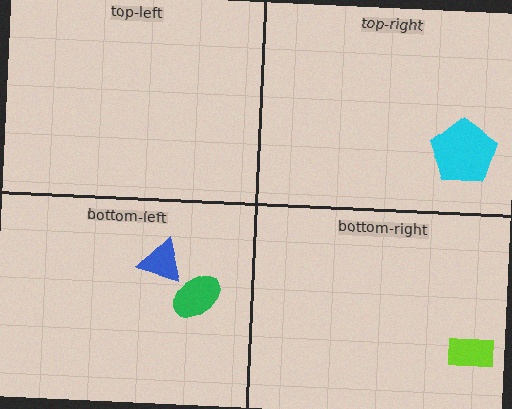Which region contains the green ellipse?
The bottom-left region.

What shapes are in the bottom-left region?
The blue triangle, the green ellipse.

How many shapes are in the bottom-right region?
1.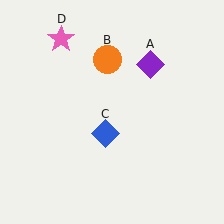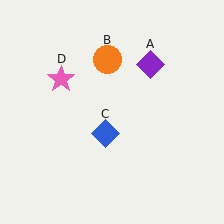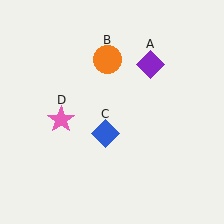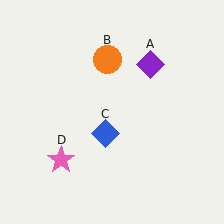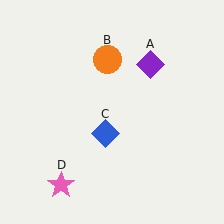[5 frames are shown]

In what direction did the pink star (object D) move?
The pink star (object D) moved down.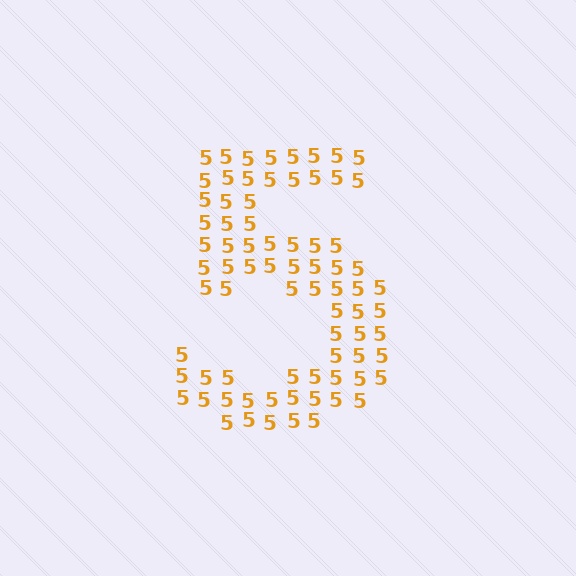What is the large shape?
The large shape is the digit 5.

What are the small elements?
The small elements are digit 5's.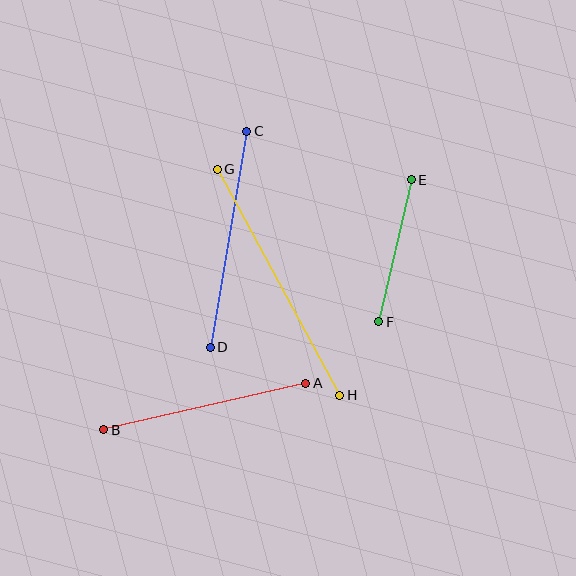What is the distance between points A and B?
The distance is approximately 207 pixels.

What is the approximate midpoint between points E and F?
The midpoint is at approximately (395, 251) pixels.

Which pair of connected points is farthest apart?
Points G and H are farthest apart.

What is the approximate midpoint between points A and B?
The midpoint is at approximately (205, 407) pixels.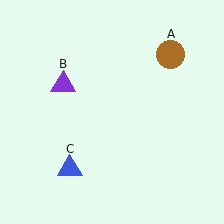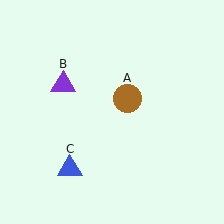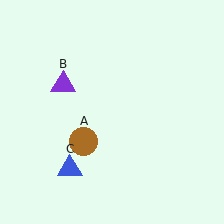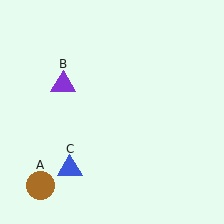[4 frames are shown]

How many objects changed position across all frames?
1 object changed position: brown circle (object A).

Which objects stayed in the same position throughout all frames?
Purple triangle (object B) and blue triangle (object C) remained stationary.